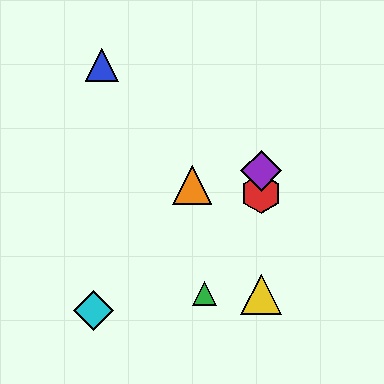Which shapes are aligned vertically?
The red hexagon, the yellow triangle, the purple diamond are aligned vertically.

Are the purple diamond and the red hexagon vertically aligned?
Yes, both are at x≈261.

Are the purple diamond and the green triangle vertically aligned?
No, the purple diamond is at x≈261 and the green triangle is at x≈204.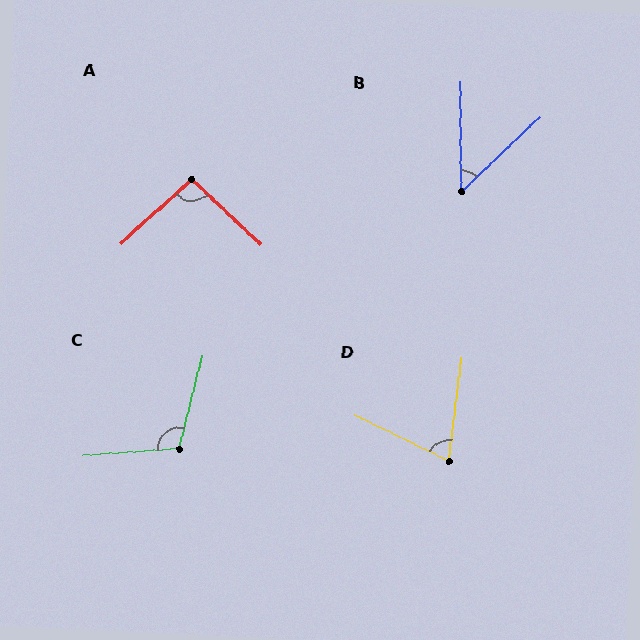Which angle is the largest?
C, at approximately 108 degrees.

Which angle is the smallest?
B, at approximately 47 degrees.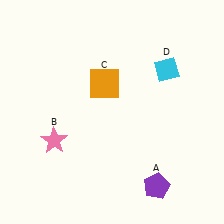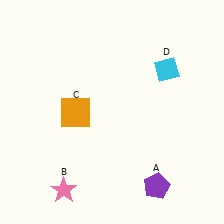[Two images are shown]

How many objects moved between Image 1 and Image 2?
2 objects moved between the two images.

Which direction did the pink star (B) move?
The pink star (B) moved down.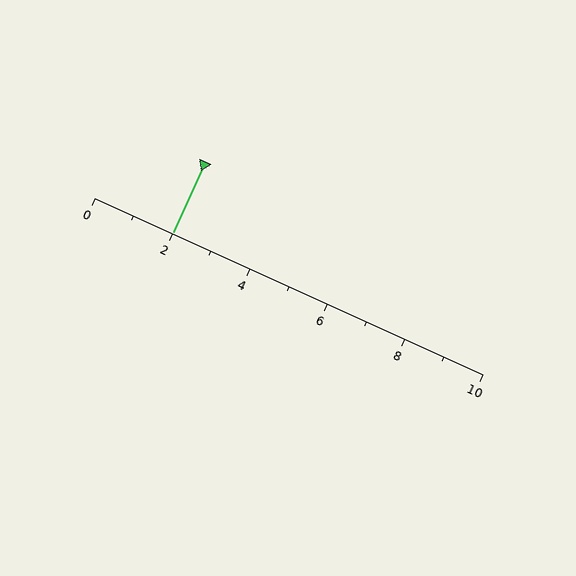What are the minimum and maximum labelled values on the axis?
The axis runs from 0 to 10.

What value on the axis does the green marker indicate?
The marker indicates approximately 2.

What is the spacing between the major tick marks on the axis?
The major ticks are spaced 2 apart.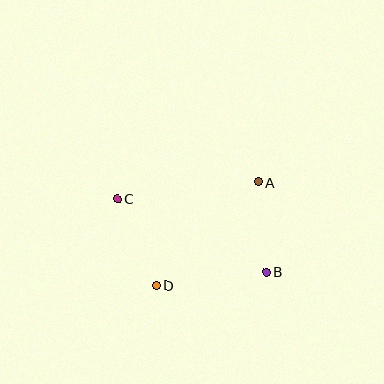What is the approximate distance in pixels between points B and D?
The distance between B and D is approximately 111 pixels.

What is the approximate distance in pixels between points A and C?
The distance between A and C is approximately 143 pixels.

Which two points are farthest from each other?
Points B and C are farthest from each other.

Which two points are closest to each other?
Points A and B are closest to each other.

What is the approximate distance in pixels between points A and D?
The distance between A and D is approximately 145 pixels.